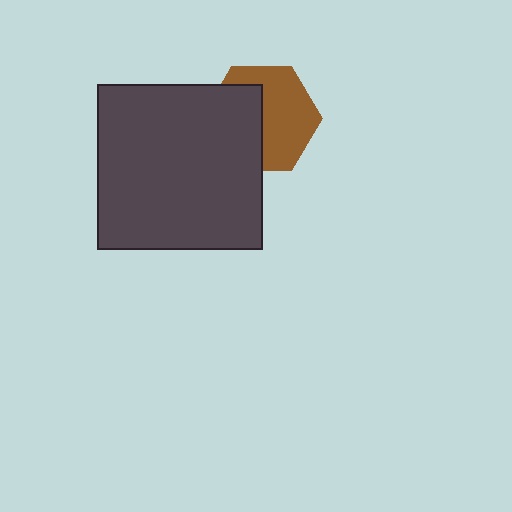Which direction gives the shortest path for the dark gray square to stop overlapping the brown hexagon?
Moving left gives the shortest separation.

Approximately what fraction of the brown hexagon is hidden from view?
Roughly 45% of the brown hexagon is hidden behind the dark gray square.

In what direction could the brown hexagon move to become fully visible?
The brown hexagon could move right. That would shift it out from behind the dark gray square entirely.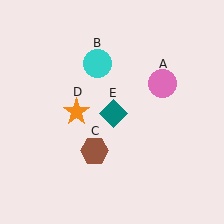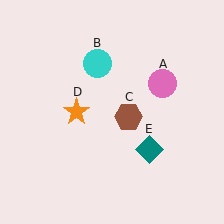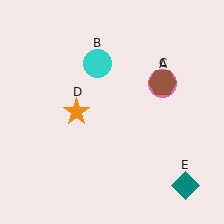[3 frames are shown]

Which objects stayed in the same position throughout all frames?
Pink circle (object A) and cyan circle (object B) and orange star (object D) remained stationary.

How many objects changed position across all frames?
2 objects changed position: brown hexagon (object C), teal diamond (object E).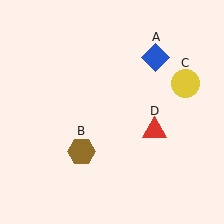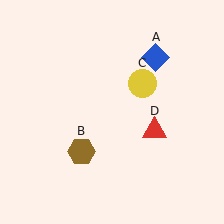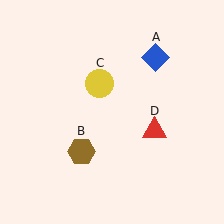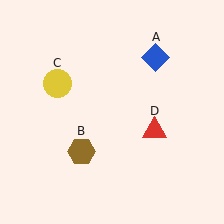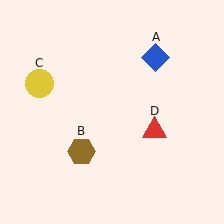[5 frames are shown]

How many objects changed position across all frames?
1 object changed position: yellow circle (object C).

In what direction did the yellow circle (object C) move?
The yellow circle (object C) moved left.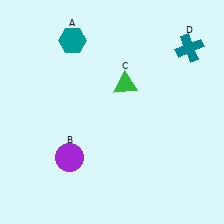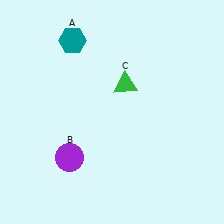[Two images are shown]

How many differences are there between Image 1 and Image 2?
There is 1 difference between the two images.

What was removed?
The teal cross (D) was removed in Image 2.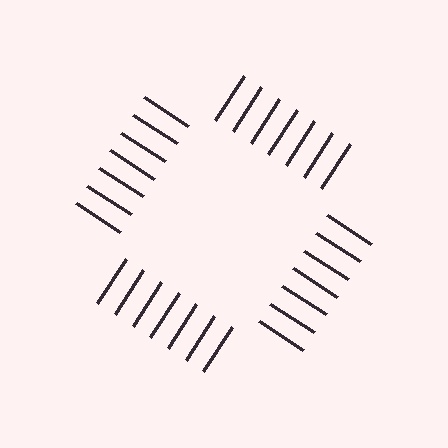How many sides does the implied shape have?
4 sides — the line-ends trace a square.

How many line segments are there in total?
28 — 7 along each of the 4 edges.